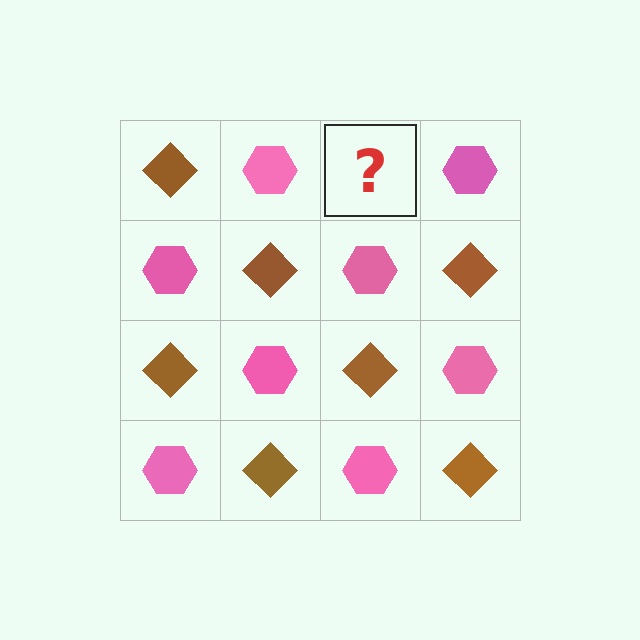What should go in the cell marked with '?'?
The missing cell should contain a brown diamond.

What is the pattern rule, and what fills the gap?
The rule is that it alternates brown diamond and pink hexagon in a checkerboard pattern. The gap should be filled with a brown diamond.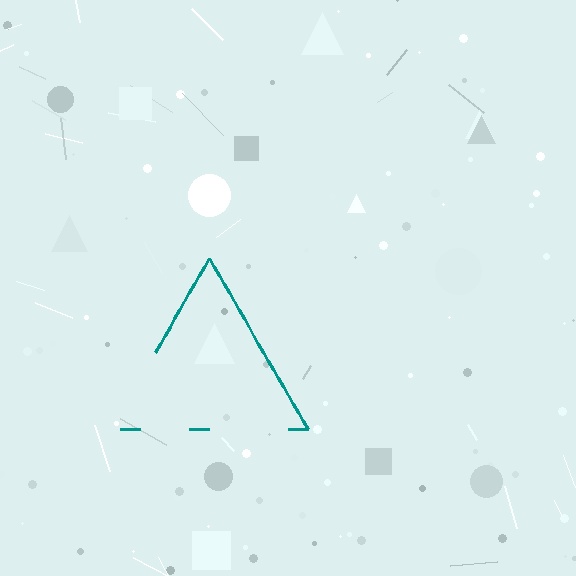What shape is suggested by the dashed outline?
The dashed outline suggests a triangle.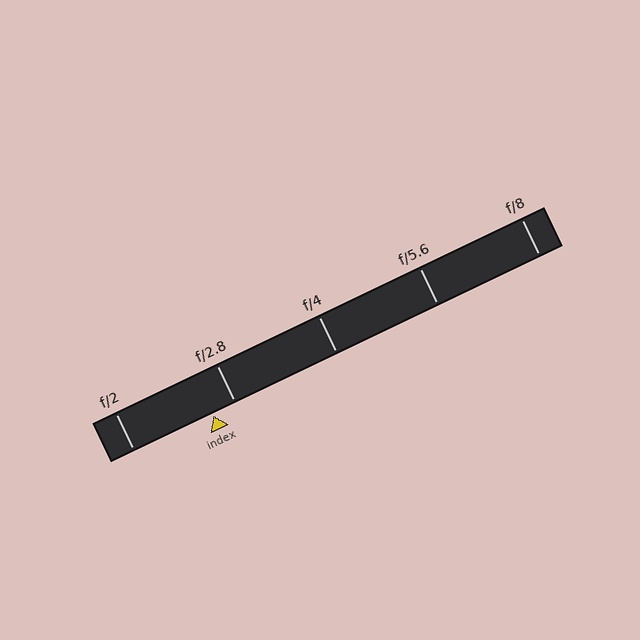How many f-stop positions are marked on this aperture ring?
There are 5 f-stop positions marked.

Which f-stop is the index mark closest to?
The index mark is closest to f/2.8.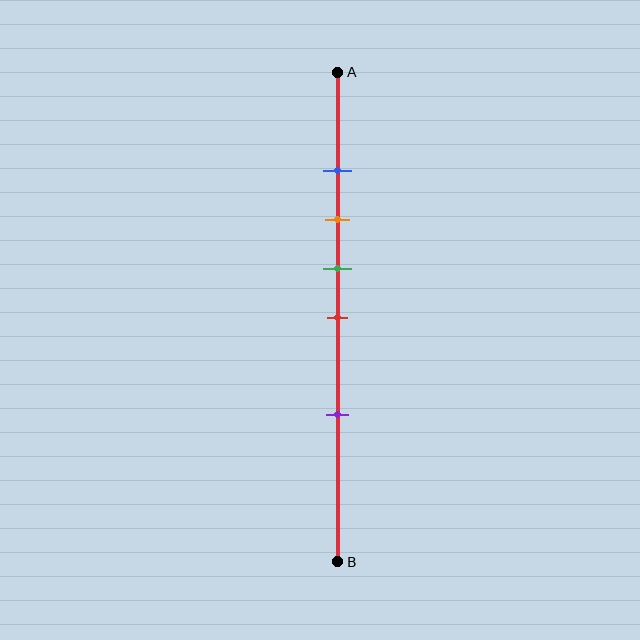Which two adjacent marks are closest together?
The blue and orange marks are the closest adjacent pair.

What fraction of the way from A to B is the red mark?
The red mark is approximately 50% (0.5) of the way from A to B.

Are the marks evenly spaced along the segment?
No, the marks are not evenly spaced.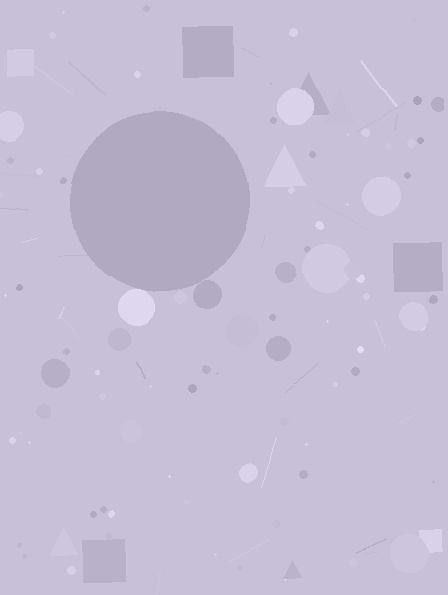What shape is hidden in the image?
A circle is hidden in the image.